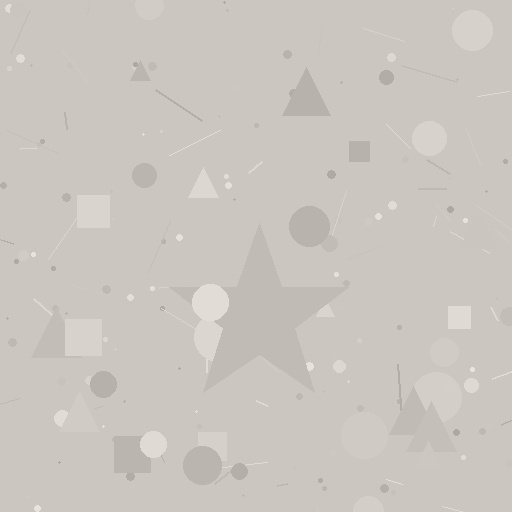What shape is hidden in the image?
A star is hidden in the image.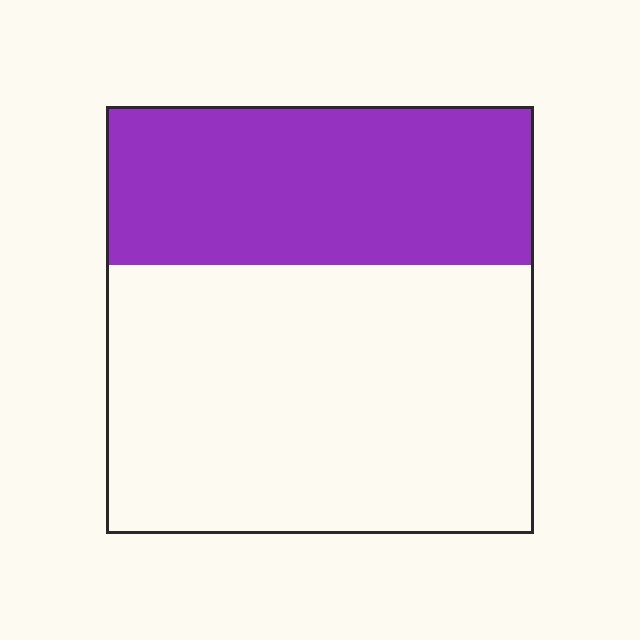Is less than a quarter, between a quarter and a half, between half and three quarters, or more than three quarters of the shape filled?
Between a quarter and a half.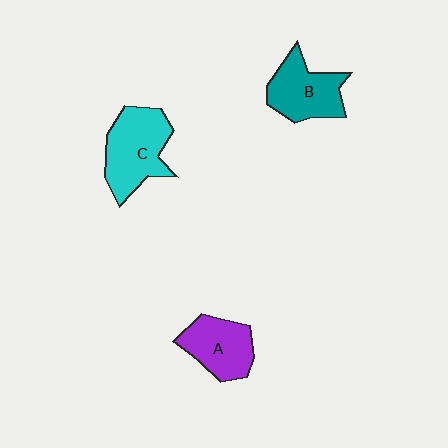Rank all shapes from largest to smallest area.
From largest to smallest: C (cyan), B (teal), A (purple).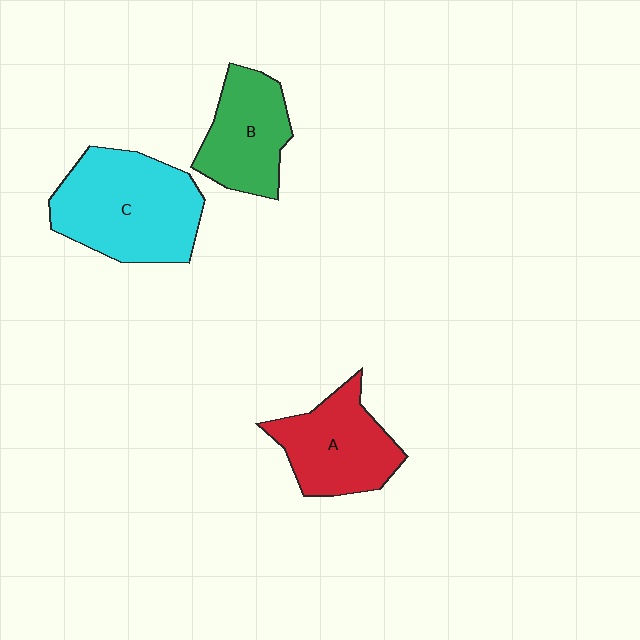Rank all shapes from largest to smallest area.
From largest to smallest: C (cyan), A (red), B (green).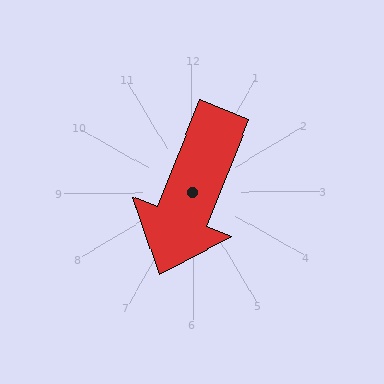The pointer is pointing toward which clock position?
Roughly 7 o'clock.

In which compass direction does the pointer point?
South.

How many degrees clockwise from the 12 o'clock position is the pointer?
Approximately 202 degrees.